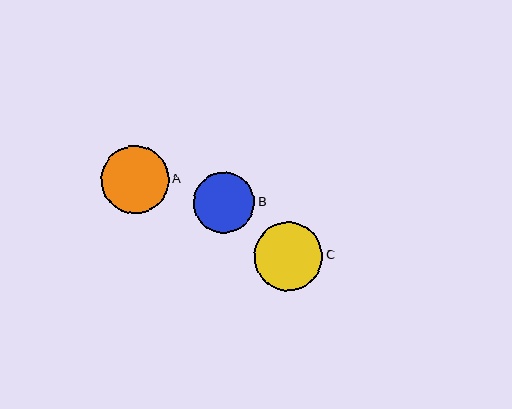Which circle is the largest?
Circle C is the largest with a size of approximately 68 pixels.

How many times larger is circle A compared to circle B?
Circle A is approximately 1.1 times the size of circle B.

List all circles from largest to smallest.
From largest to smallest: C, A, B.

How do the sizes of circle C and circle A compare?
Circle C and circle A are approximately the same size.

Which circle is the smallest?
Circle B is the smallest with a size of approximately 61 pixels.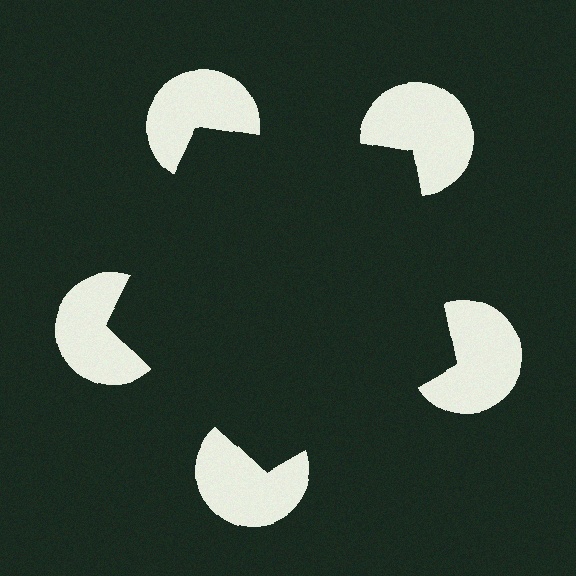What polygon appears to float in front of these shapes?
An illusory pentagon — its edges are inferred from the aligned wedge cuts in the pac-man discs, not physically drawn.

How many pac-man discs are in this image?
There are 5 — one at each vertex of the illusory pentagon.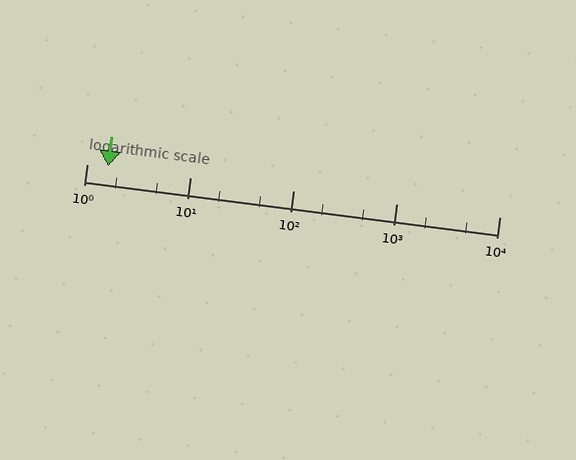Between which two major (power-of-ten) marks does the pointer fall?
The pointer is between 1 and 10.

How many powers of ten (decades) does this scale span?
The scale spans 4 decades, from 1 to 10000.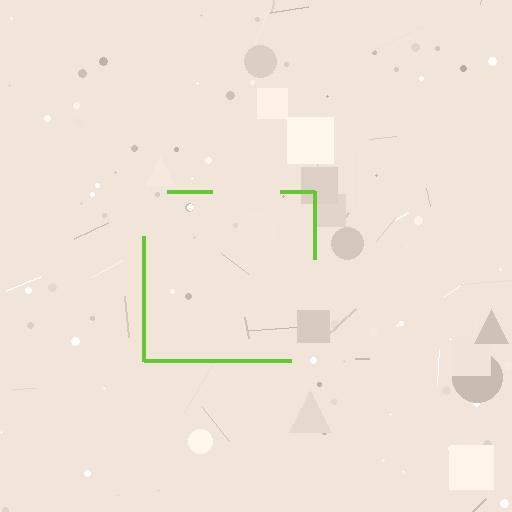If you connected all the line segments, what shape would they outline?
They would outline a square.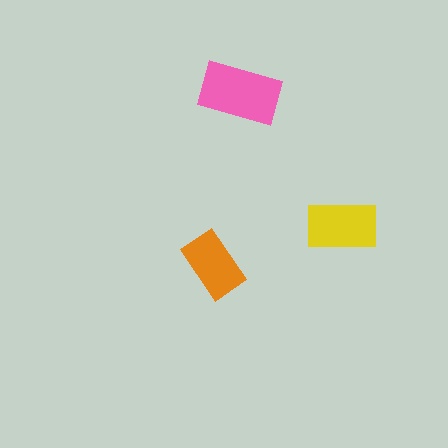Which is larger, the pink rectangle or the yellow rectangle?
The pink one.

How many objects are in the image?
There are 3 objects in the image.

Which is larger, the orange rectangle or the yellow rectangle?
The yellow one.